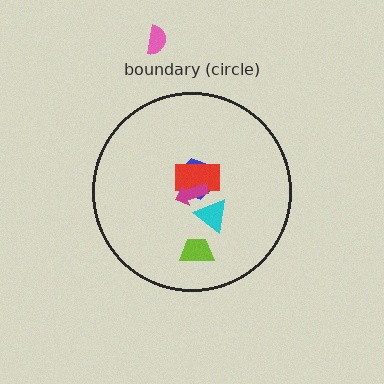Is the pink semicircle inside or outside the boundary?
Outside.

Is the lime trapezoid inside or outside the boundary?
Inside.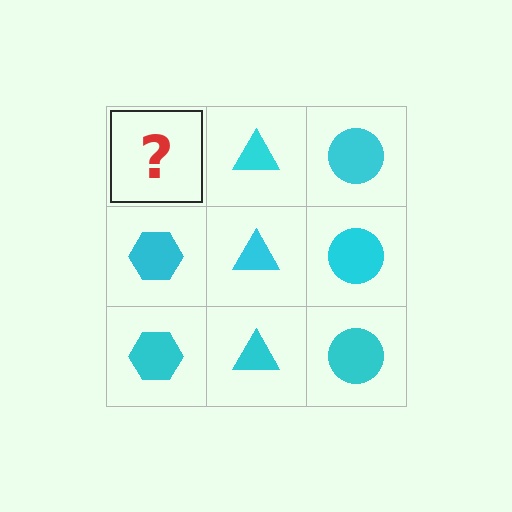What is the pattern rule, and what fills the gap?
The rule is that each column has a consistent shape. The gap should be filled with a cyan hexagon.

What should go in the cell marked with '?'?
The missing cell should contain a cyan hexagon.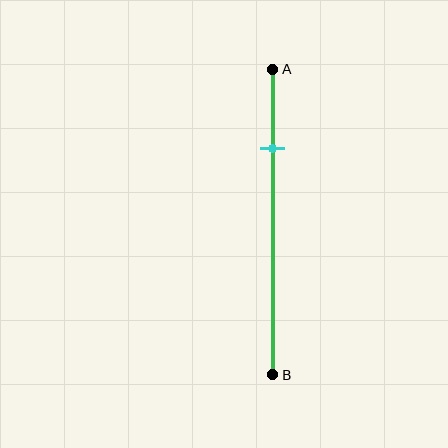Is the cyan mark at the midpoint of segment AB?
No, the mark is at about 25% from A, not at the 50% midpoint.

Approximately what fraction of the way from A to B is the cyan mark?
The cyan mark is approximately 25% of the way from A to B.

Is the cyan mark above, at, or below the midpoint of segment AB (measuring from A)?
The cyan mark is above the midpoint of segment AB.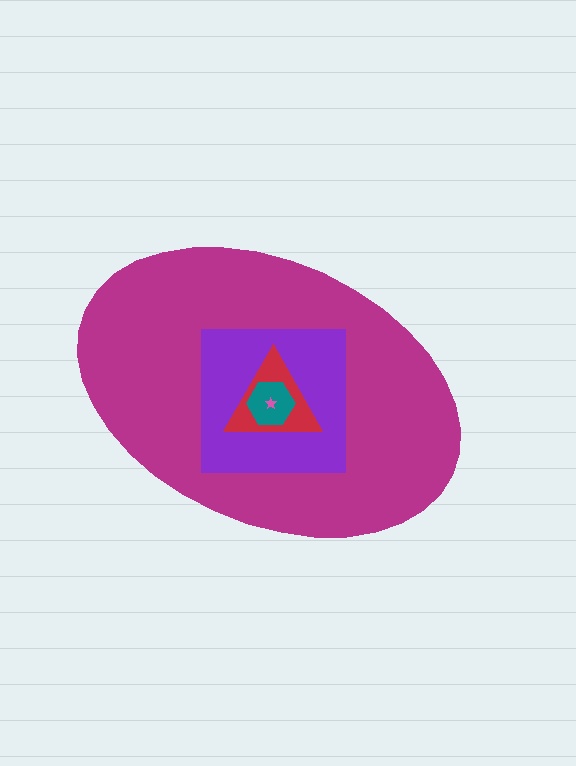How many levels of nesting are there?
5.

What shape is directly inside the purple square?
The red triangle.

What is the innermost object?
The pink star.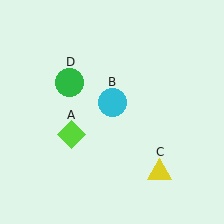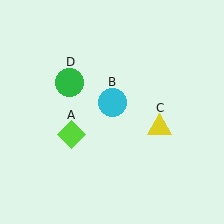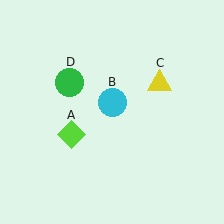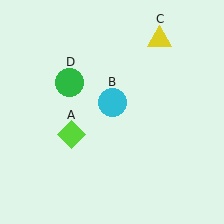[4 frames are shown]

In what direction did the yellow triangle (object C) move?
The yellow triangle (object C) moved up.